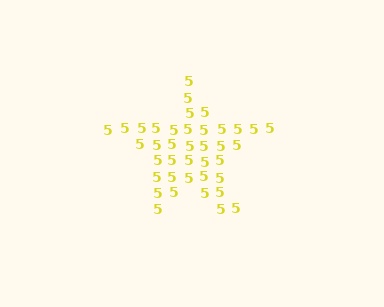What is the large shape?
The large shape is a star.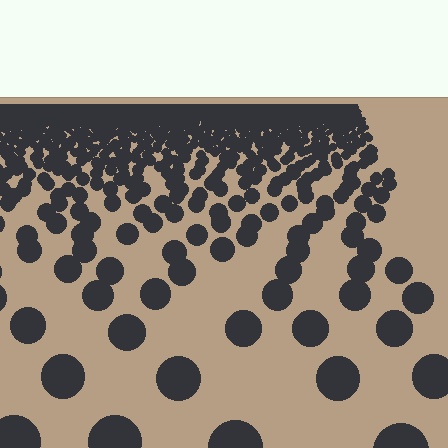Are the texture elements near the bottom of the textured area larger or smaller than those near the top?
Larger. Near the bottom, elements are closer to the viewer and appear at a bigger on-screen size.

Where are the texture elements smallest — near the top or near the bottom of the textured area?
Near the top.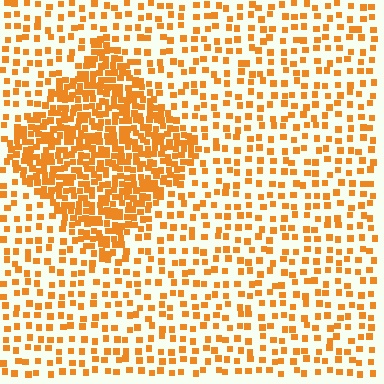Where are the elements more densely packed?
The elements are more densely packed inside the diamond boundary.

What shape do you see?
I see a diamond.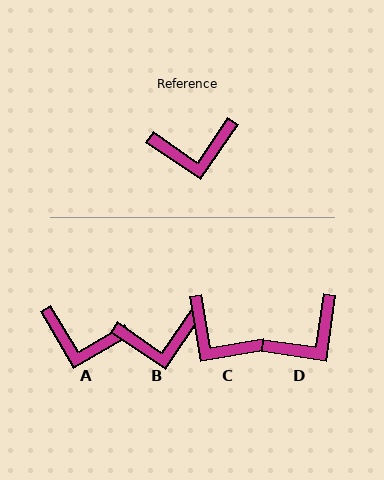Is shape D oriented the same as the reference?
No, it is off by about 26 degrees.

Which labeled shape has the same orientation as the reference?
B.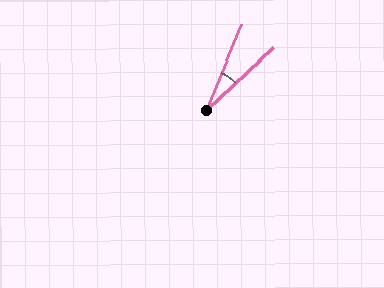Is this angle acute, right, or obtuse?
It is acute.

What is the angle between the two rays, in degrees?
Approximately 24 degrees.